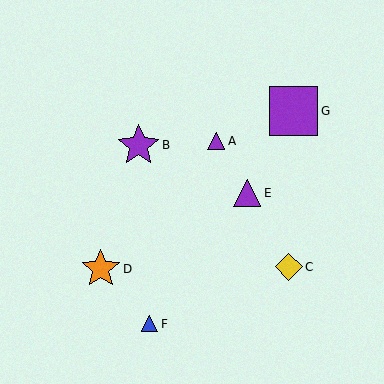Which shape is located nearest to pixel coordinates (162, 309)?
The blue triangle (labeled F) at (150, 324) is nearest to that location.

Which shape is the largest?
The purple square (labeled G) is the largest.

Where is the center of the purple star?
The center of the purple star is at (139, 145).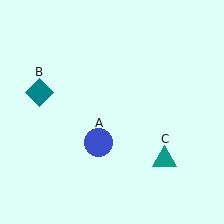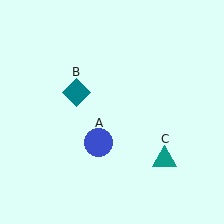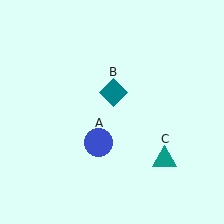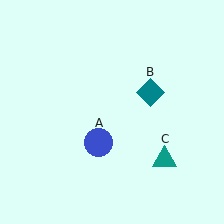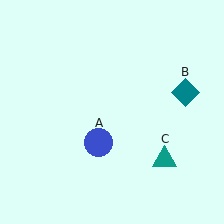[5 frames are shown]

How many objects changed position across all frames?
1 object changed position: teal diamond (object B).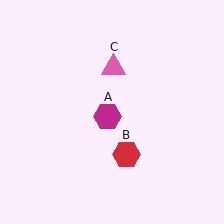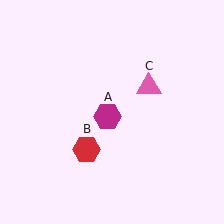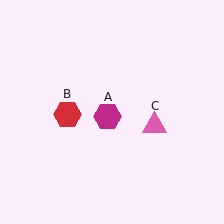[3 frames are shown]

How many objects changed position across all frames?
2 objects changed position: red hexagon (object B), pink triangle (object C).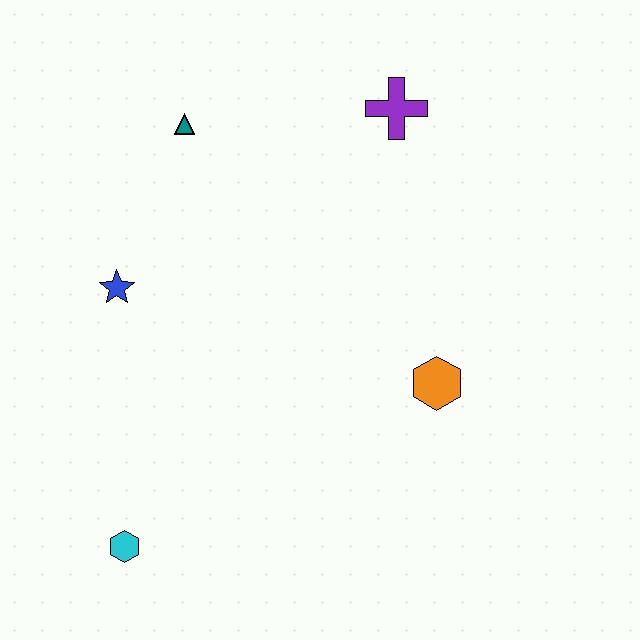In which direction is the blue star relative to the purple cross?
The blue star is to the left of the purple cross.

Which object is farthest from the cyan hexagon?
The purple cross is farthest from the cyan hexagon.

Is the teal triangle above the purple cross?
No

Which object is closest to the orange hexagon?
The purple cross is closest to the orange hexagon.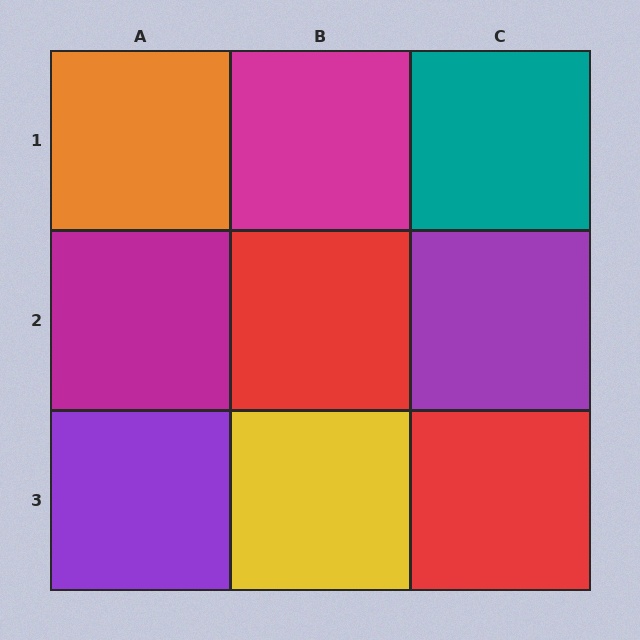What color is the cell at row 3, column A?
Purple.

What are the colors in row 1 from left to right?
Orange, magenta, teal.